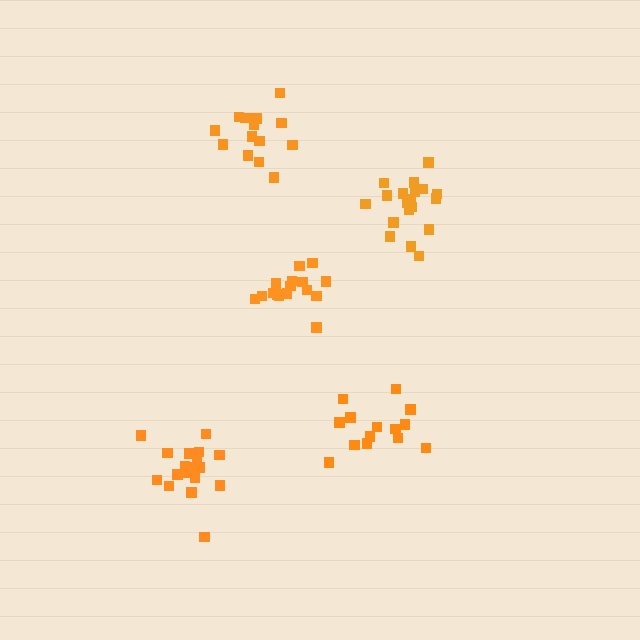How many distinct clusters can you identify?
There are 5 distinct clusters.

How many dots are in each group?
Group 1: 20 dots, Group 2: 14 dots, Group 3: 19 dots, Group 4: 14 dots, Group 5: 16 dots (83 total).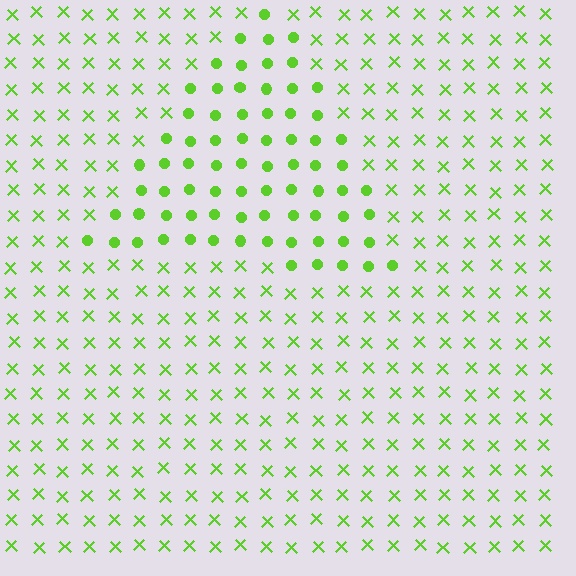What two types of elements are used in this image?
The image uses circles inside the triangle region and X marks outside it.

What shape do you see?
I see a triangle.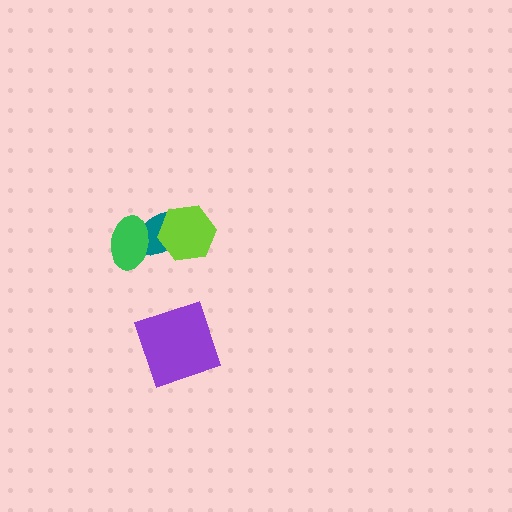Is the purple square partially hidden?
No, no other shape covers it.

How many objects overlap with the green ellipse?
1 object overlaps with the green ellipse.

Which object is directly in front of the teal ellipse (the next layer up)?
The green ellipse is directly in front of the teal ellipse.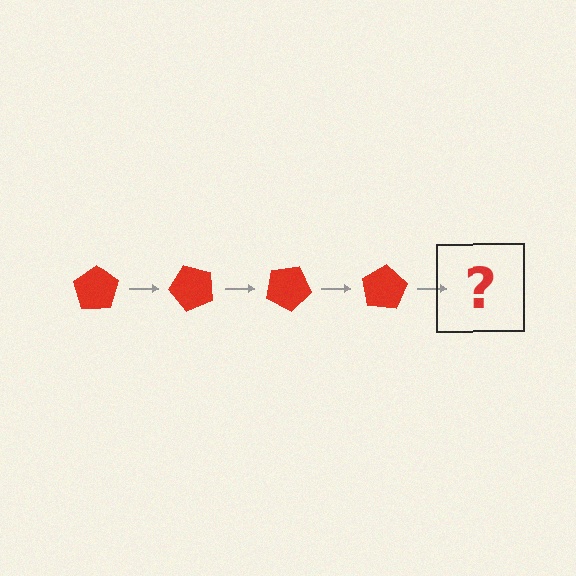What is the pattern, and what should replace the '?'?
The pattern is that the pentagon rotates 50 degrees each step. The '?' should be a red pentagon rotated 200 degrees.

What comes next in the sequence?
The next element should be a red pentagon rotated 200 degrees.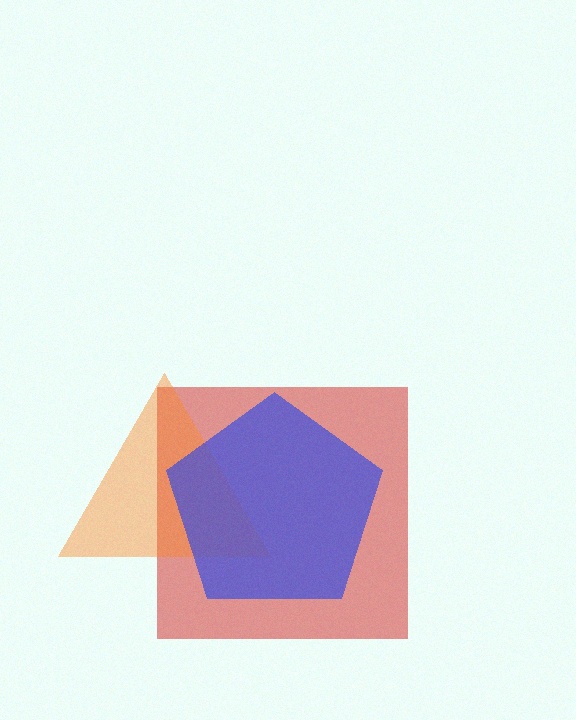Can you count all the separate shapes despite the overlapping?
Yes, there are 3 separate shapes.